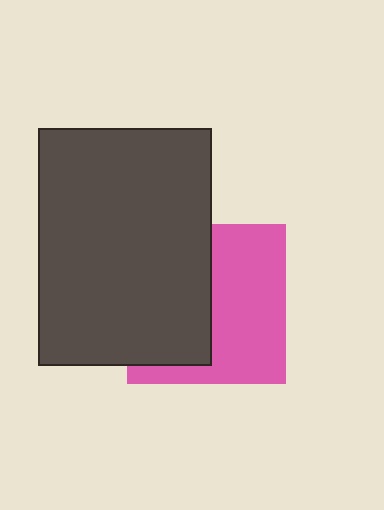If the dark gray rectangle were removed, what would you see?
You would see the complete pink square.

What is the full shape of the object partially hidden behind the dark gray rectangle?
The partially hidden object is a pink square.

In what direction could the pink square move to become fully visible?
The pink square could move right. That would shift it out from behind the dark gray rectangle entirely.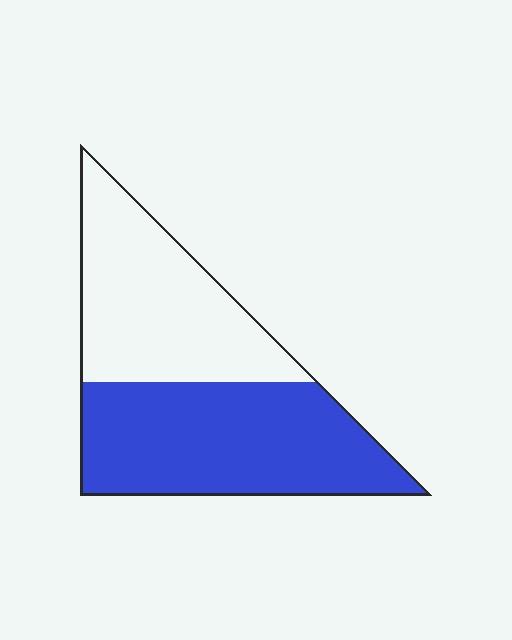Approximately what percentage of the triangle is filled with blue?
Approximately 55%.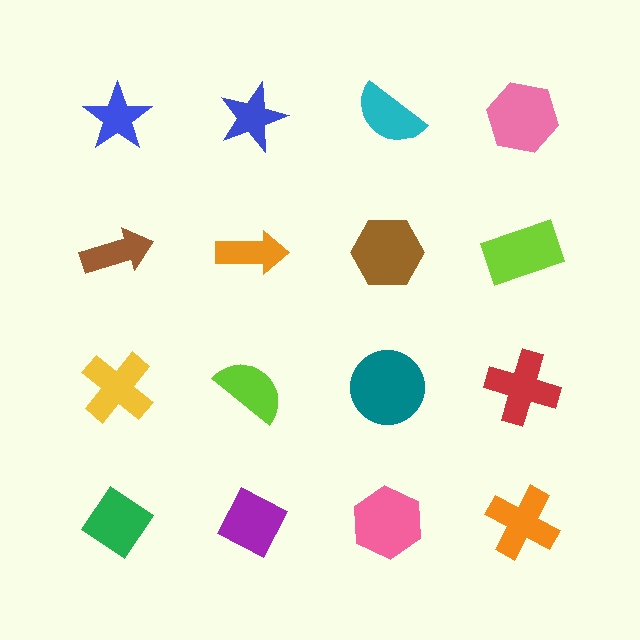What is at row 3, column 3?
A teal circle.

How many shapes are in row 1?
4 shapes.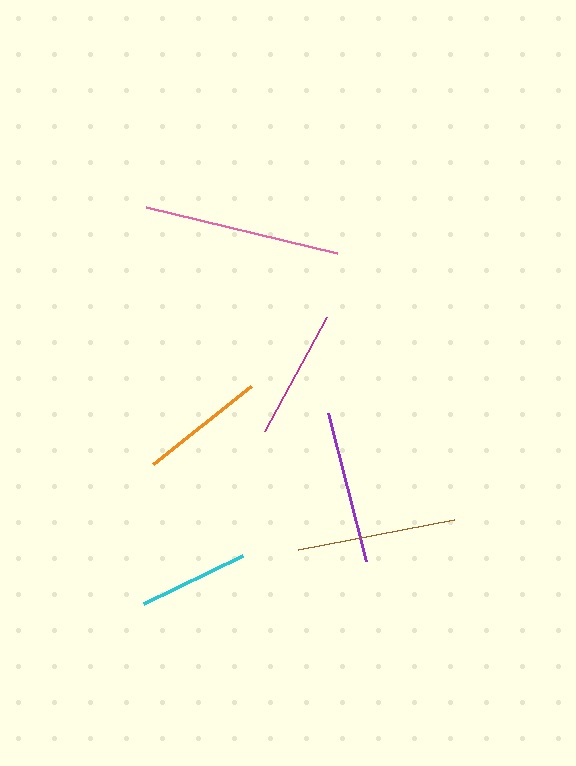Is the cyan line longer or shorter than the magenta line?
The magenta line is longer than the cyan line.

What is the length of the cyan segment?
The cyan segment is approximately 111 pixels long.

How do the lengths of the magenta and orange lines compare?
The magenta and orange lines are approximately the same length.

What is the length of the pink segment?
The pink segment is approximately 197 pixels long.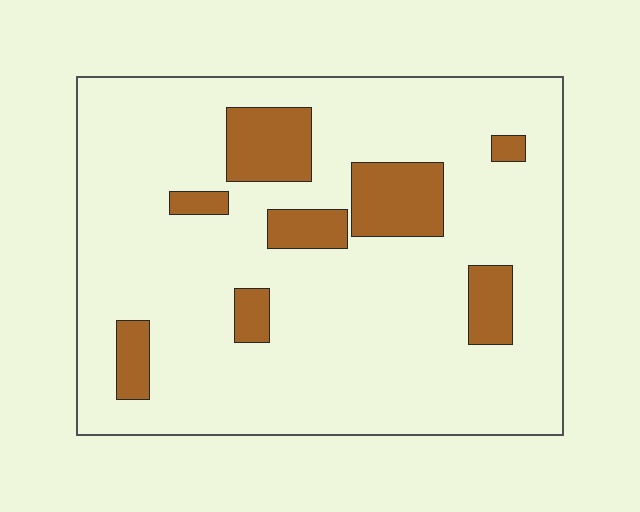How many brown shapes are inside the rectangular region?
8.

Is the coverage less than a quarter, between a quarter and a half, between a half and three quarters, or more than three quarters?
Less than a quarter.